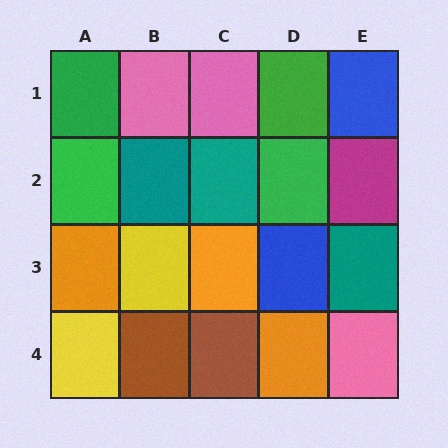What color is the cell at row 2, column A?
Green.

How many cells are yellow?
2 cells are yellow.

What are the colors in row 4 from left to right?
Yellow, brown, brown, orange, pink.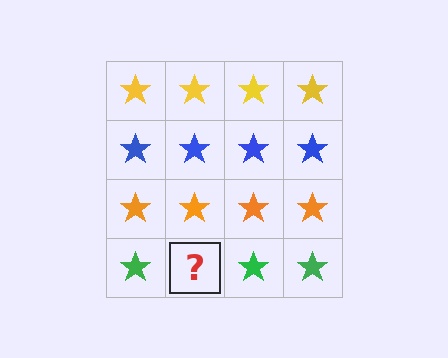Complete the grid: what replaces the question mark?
The question mark should be replaced with a green star.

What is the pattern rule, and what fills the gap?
The rule is that each row has a consistent color. The gap should be filled with a green star.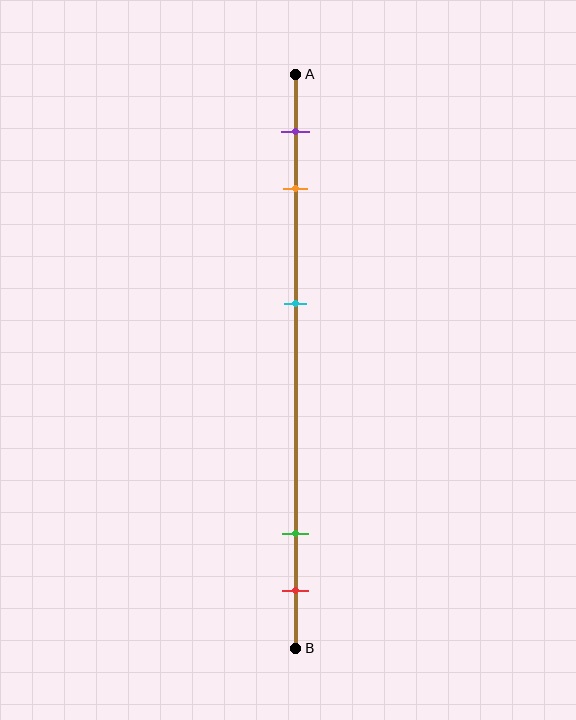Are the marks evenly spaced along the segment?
No, the marks are not evenly spaced.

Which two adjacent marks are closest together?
The green and red marks are the closest adjacent pair.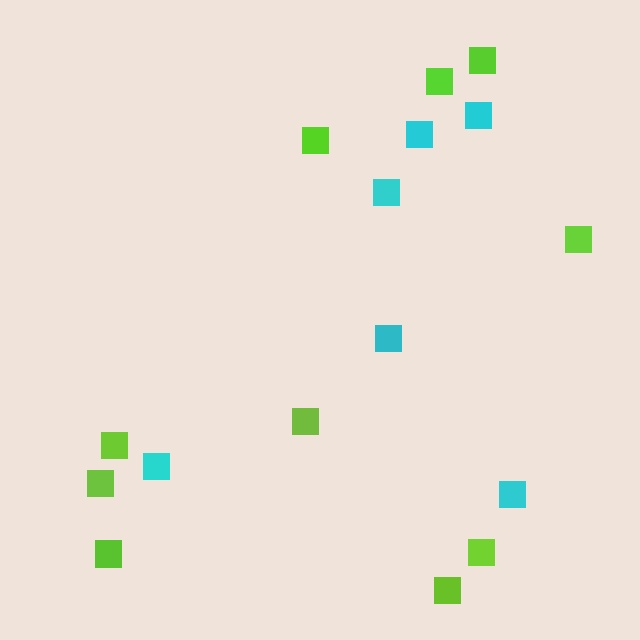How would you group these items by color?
There are 2 groups: one group of cyan squares (6) and one group of lime squares (10).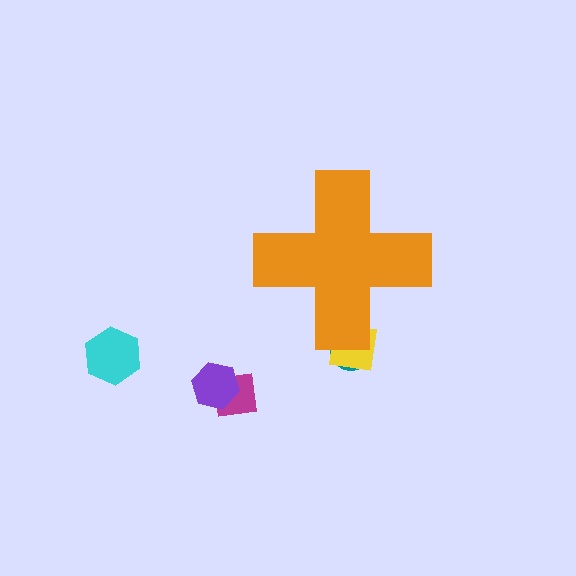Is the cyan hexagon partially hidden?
No, the cyan hexagon is fully visible.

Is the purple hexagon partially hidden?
No, the purple hexagon is fully visible.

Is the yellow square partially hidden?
Yes, the yellow square is partially hidden behind the orange cross.